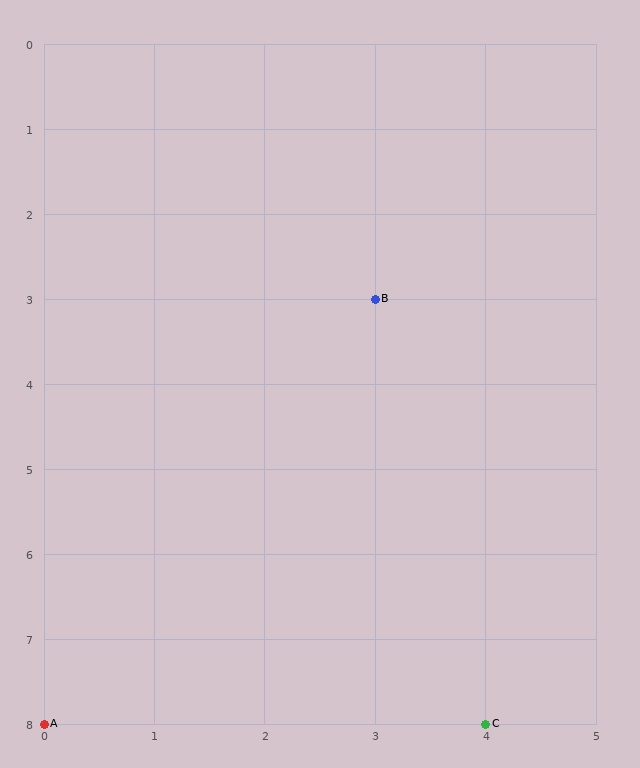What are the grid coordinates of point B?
Point B is at grid coordinates (3, 3).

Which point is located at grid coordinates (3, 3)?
Point B is at (3, 3).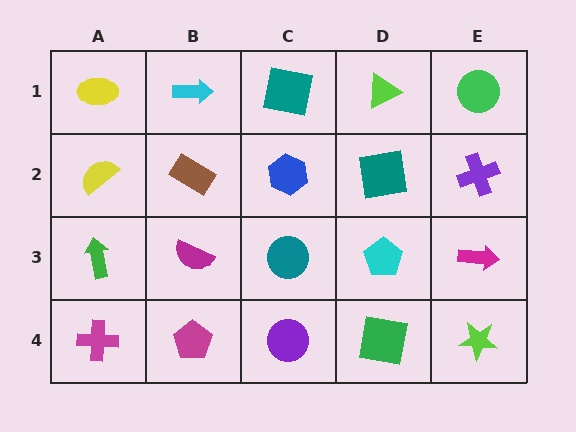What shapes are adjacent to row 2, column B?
A cyan arrow (row 1, column B), a magenta semicircle (row 3, column B), a yellow semicircle (row 2, column A), a blue hexagon (row 2, column C).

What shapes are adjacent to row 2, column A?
A yellow ellipse (row 1, column A), a green arrow (row 3, column A), a brown rectangle (row 2, column B).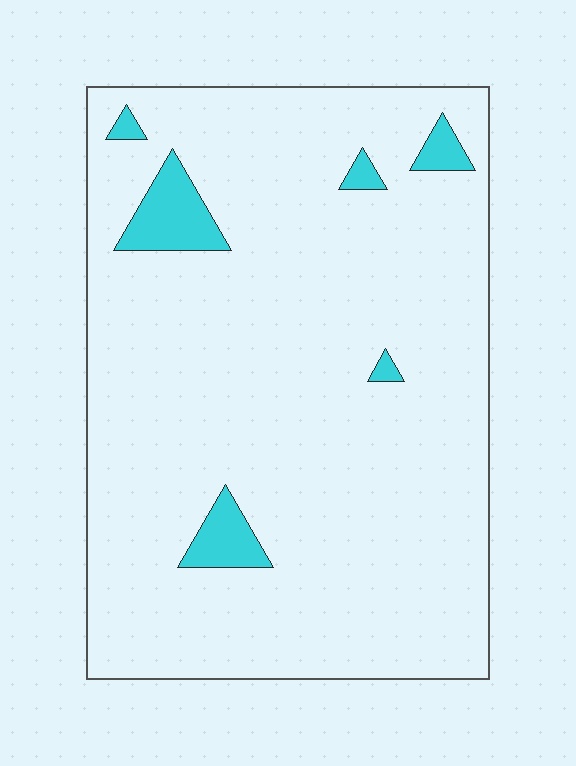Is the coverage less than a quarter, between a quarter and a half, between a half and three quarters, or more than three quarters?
Less than a quarter.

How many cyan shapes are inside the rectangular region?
6.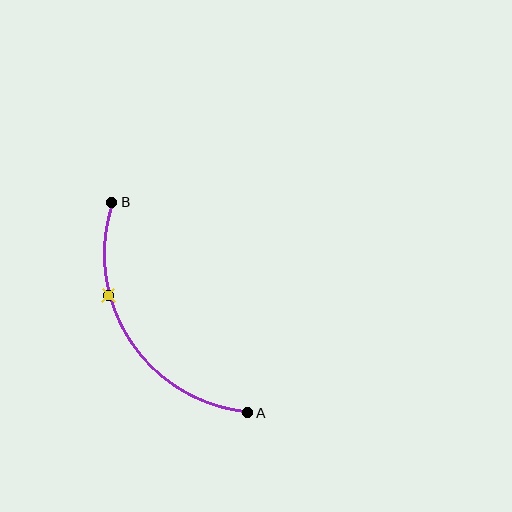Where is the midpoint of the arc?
The arc midpoint is the point on the curve farthest from the straight line joining A and B. It sits to the left of that line.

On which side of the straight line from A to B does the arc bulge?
The arc bulges to the left of the straight line connecting A and B.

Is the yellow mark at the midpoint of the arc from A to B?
No. The yellow mark lies on the arc but is closer to endpoint B. The arc midpoint would be at the point on the curve equidistant along the arc from both A and B.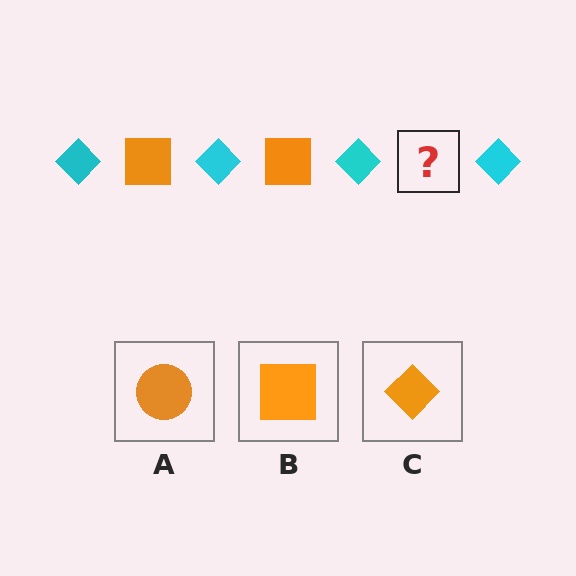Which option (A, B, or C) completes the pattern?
B.